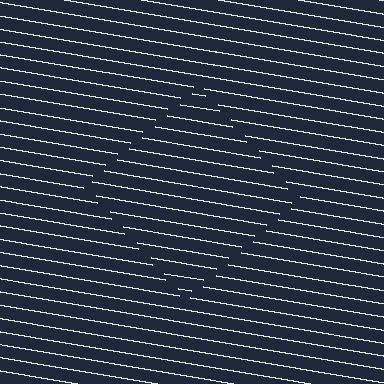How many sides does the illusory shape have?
4 sides — the line-ends trace a square.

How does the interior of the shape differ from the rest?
The interior of the shape contains the same grating, shifted by half a period — the contour is defined by the phase discontinuity where line-ends from the inner and outer gratings abut.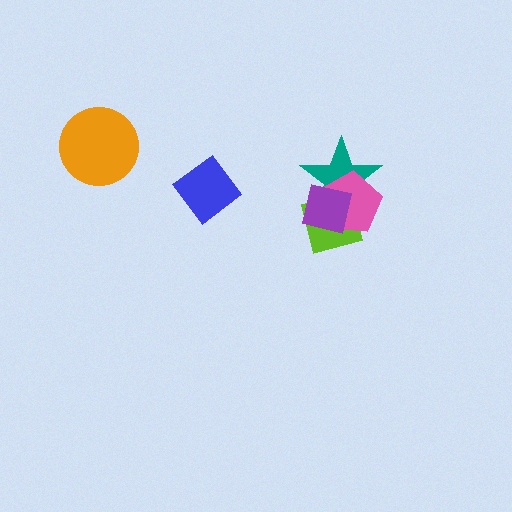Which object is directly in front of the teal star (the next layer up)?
The pink pentagon is directly in front of the teal star.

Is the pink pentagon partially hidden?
Yes, it is partially covered by another shape.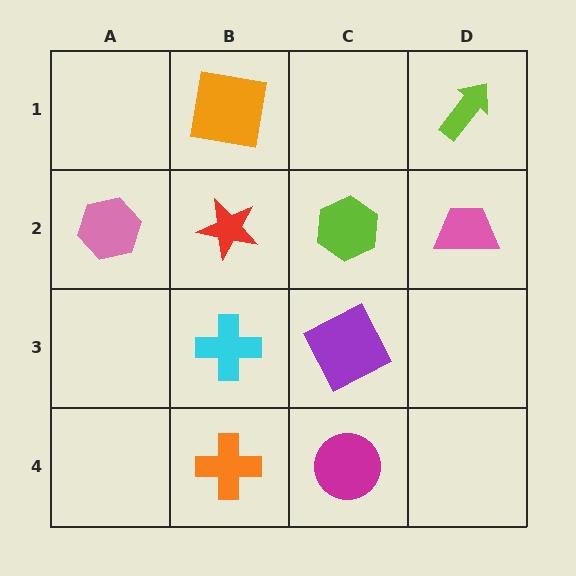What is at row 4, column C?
A magenta circle.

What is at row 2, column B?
A red star.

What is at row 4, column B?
An orange cross.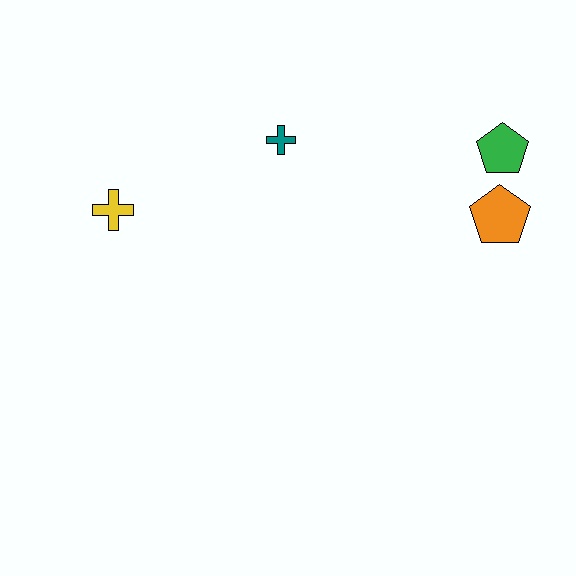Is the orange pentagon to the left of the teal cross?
No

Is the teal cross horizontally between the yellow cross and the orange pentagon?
Yes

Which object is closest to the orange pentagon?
The green pentagon is closest to the orange pentagon.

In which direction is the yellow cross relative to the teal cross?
The yellow cross is to the left of the teal cross.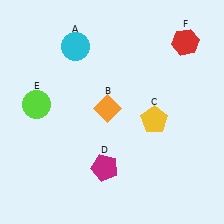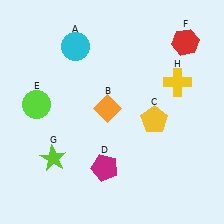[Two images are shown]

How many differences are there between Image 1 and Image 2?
There are 2 differences between the two images.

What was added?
A lime star (G), a yellow cross (H) were added in Image 2.